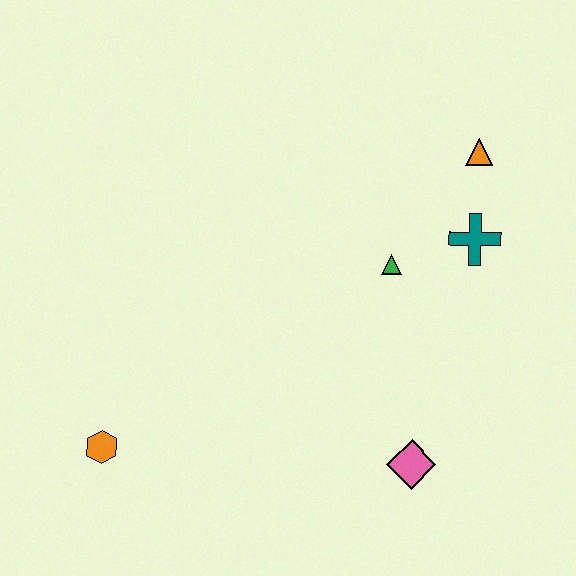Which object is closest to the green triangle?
The teal cross is closest to the green triangle.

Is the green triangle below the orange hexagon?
No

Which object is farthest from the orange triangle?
The orange hexagon is farthest from the orange triangle.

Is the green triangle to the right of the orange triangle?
No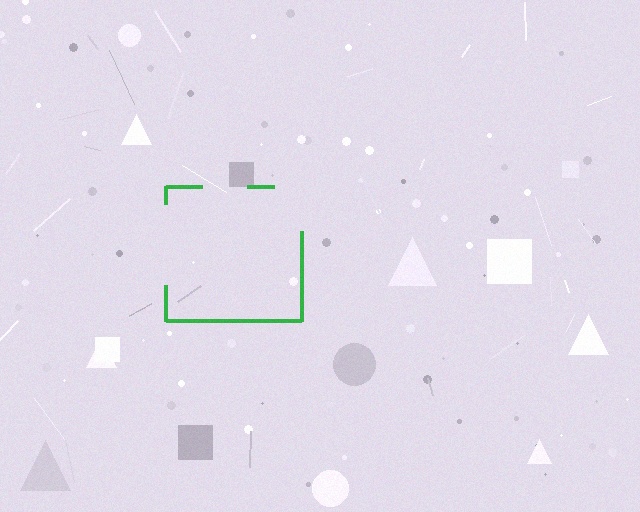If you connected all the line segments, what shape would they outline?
They would outline a square.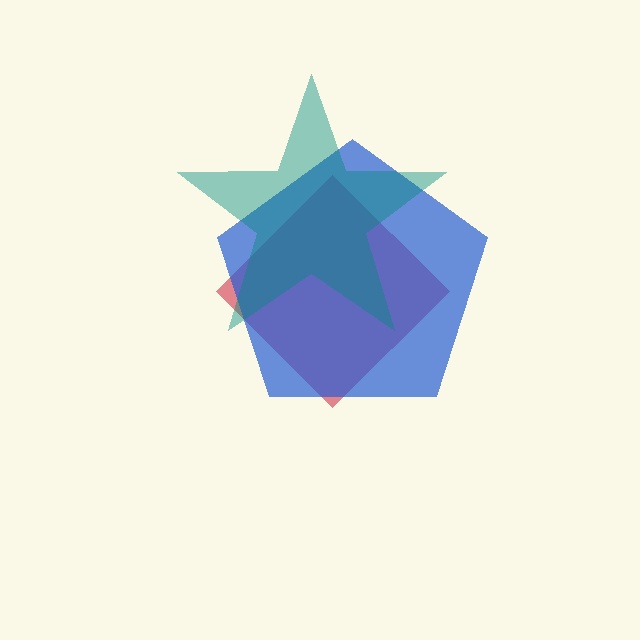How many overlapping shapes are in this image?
There are 3 overlapping shapes in the image.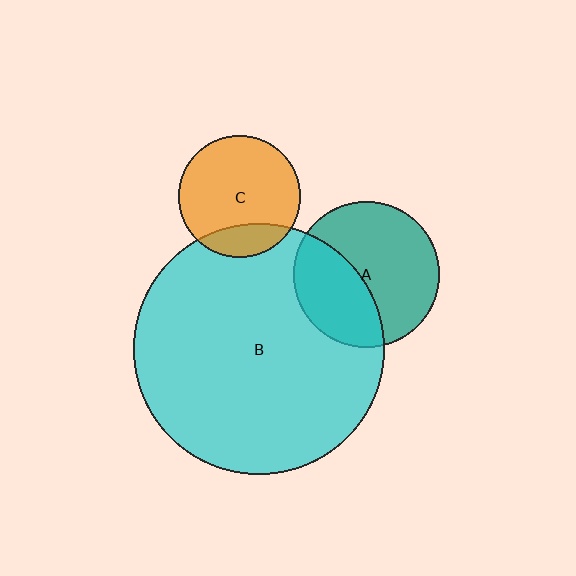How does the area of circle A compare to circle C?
Approximately 1.4 times.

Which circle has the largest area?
Circle B (cyan).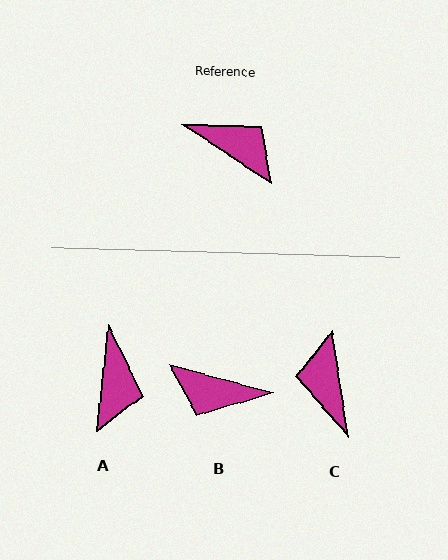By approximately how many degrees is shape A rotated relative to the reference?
Approximately 62 degrees clockwise.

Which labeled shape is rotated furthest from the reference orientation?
B, about 161 degrees away.